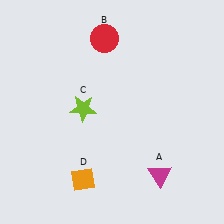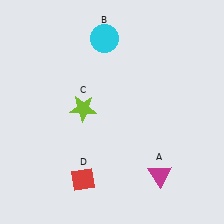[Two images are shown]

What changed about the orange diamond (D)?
In Image 1, D is orange. In Image 2, it changed to red.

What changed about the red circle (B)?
In Image 1, B is red. In Image 2, it changed to cyan.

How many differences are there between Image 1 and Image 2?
There are 2 differences between the two images.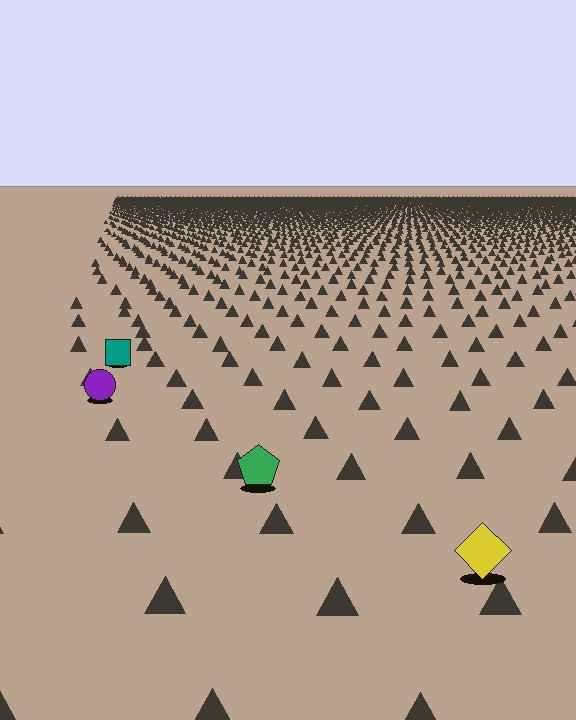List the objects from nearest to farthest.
From nearest to farthest: the yellow diamond, the green pentagon, the purple circle, the teal square.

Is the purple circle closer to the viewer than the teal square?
Yes. The purple circle is closer — you can tell from the texture gradient: the ground texture is coarser near it.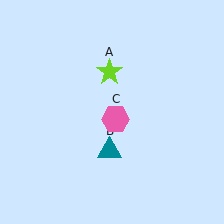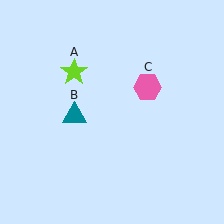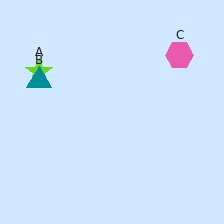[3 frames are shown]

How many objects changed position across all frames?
3 objects changed position: lime star (object A), teal triangle (object B), pink hexagon (object C).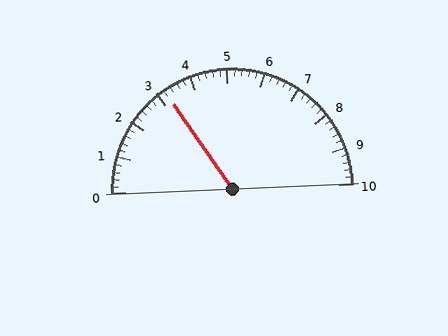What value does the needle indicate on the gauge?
The needle indicates approximately 3.2.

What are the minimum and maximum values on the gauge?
The gauge ranges from 0 to 10.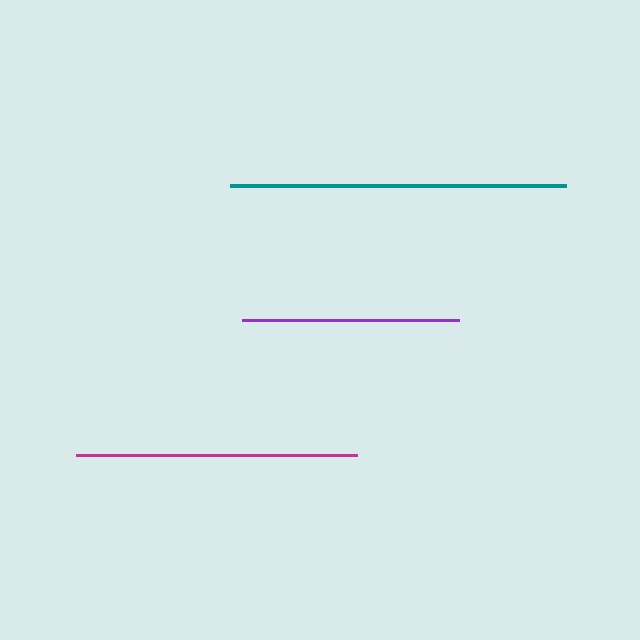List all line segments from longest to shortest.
From longest to shortest: teal, magenta, purple.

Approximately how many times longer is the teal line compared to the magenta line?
The teal line is approximately 1.2 times the length of the magenta line.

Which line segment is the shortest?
The purple line is the shortest at approximately 216 pixels.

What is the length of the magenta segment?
The magenta segment is approximately 281 pixels long.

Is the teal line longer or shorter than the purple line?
The teal line is longer than the purple line.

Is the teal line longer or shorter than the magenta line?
The teal line is longer than the magenta line.